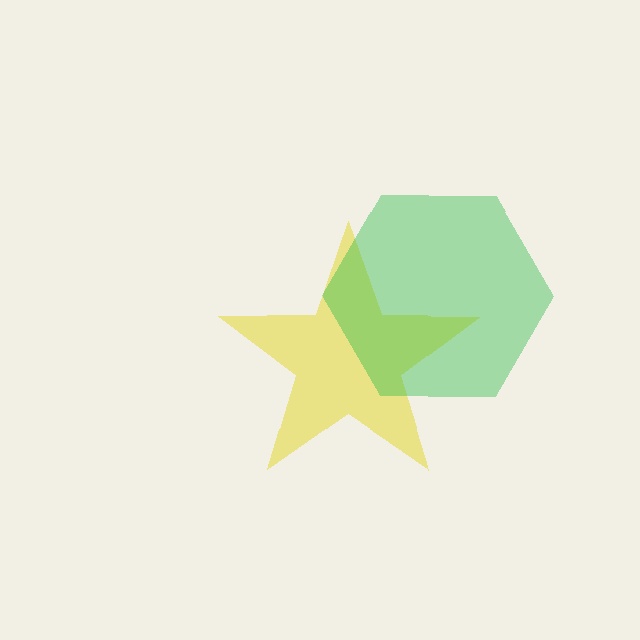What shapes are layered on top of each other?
The layered shapes are: a yellow star, a green hexagon.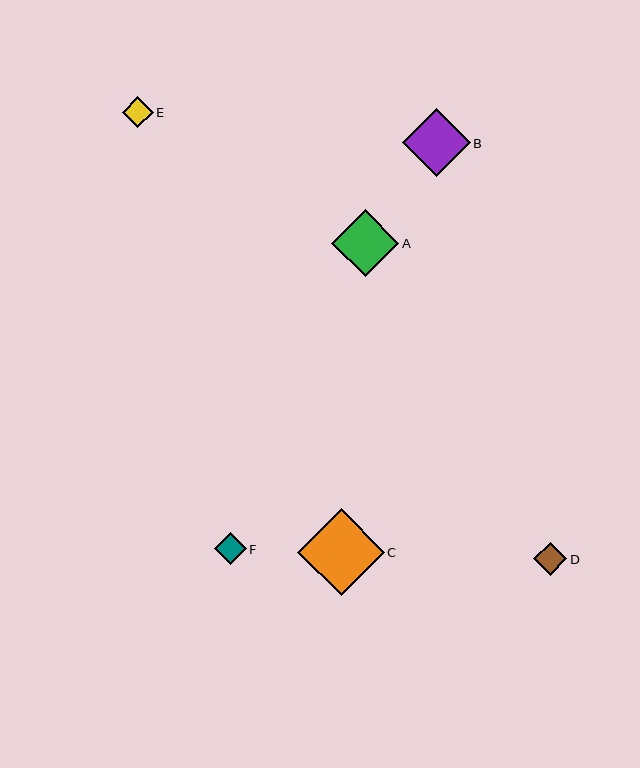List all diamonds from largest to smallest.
From largest to smallest: C, B, A, D, F, E.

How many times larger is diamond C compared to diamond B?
Diamond C is approximately 1.3 times the size of diamond B.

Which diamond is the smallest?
Diamond E is the smallest with a size of approximately 31 pixels.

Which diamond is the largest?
Diamond C is the largest with a size of approximately 87 pixels.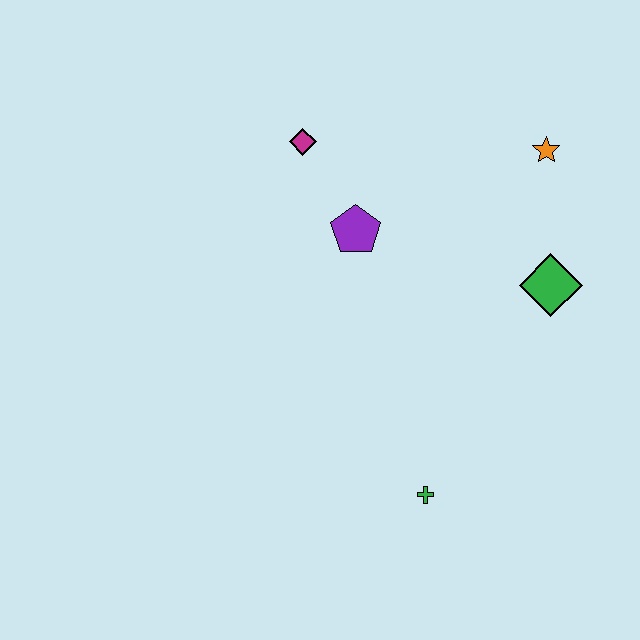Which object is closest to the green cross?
The green diamond is closest to the green cross.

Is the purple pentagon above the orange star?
No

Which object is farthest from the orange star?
The green cross is farthest from the orange star.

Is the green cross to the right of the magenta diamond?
Yes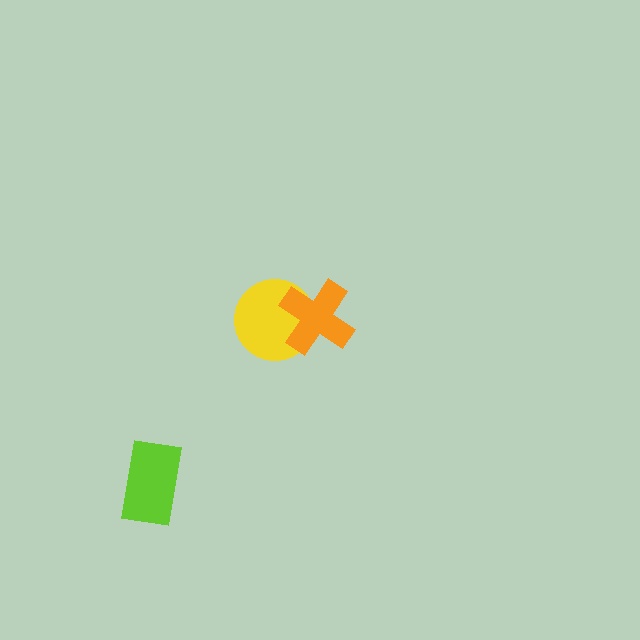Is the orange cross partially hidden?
No, no other shape covers it.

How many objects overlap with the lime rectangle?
0 objects overlap with the lime rectangle.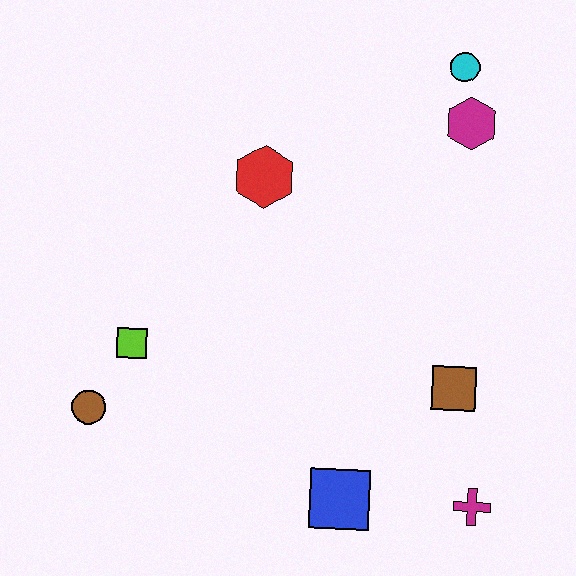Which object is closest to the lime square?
The brown circle is closest to the lime square.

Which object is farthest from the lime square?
The cyan circle is farthest from the lime square.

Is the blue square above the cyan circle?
No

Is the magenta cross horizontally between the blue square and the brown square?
No